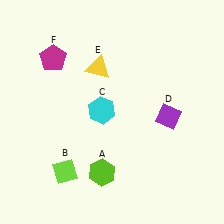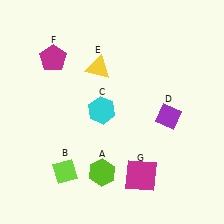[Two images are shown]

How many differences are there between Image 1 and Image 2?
There is 1 difference between the two images.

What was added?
A magenta square (G) was added in Image 2.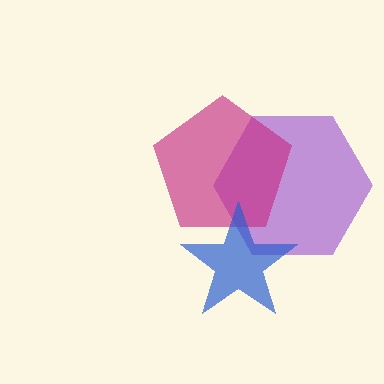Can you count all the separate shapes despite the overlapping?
Yes, there are 3 separate shapes.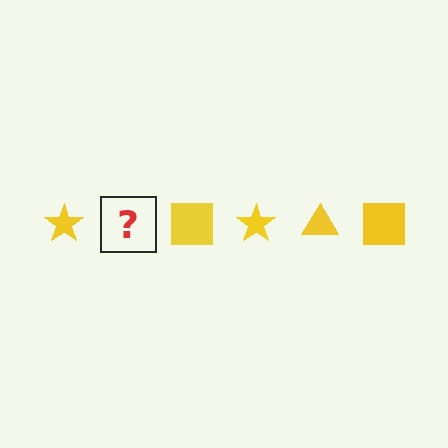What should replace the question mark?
The question mark should be replaced with a yellow triangle.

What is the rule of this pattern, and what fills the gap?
The rule is that the pattern cycles through star, triangle, square shapes in yellow. The gap should be filled with a yellow triangle.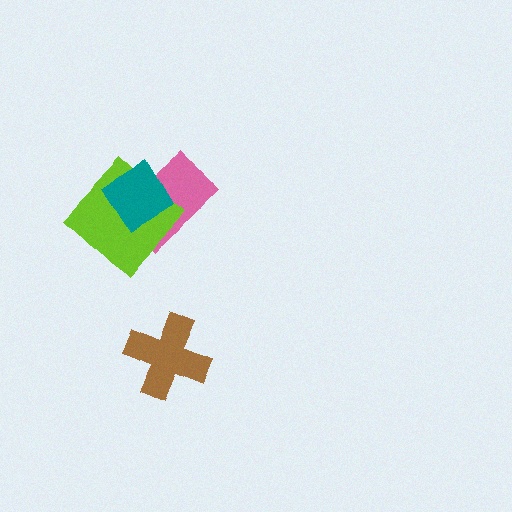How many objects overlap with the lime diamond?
2 objects overlap with the lime diamond.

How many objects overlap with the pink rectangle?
2 objects overlap with the pink rectangle.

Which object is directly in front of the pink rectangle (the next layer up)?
The lime diamond is directly in front of the pink rectangle.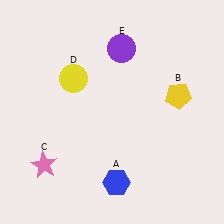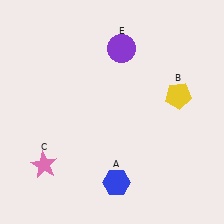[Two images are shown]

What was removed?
The yellow circle (D) was removed in Image 2.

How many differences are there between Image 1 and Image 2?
There is 1 difference between the two images.